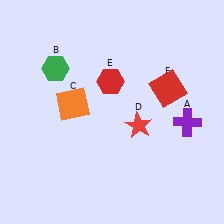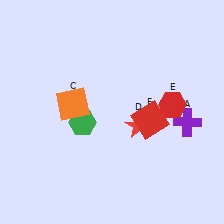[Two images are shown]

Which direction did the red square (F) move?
The red square (F) moved down.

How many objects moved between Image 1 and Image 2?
3 objects moved between the two images.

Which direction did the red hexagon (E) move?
The red hexagon (E) moved right.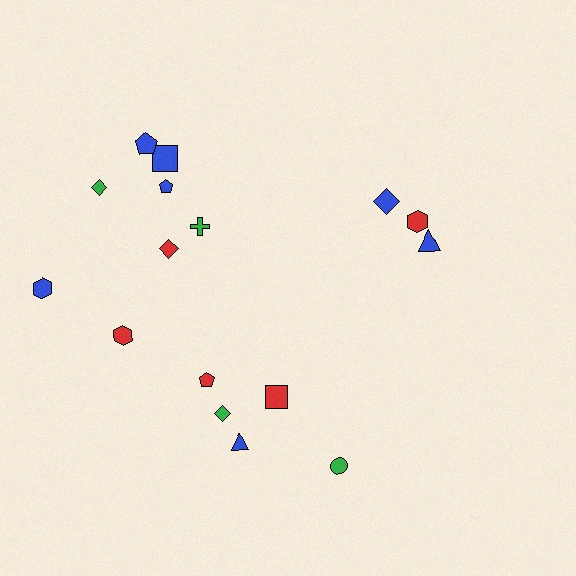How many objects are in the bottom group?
There are 5 objects.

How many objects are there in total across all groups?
There are 16 objects.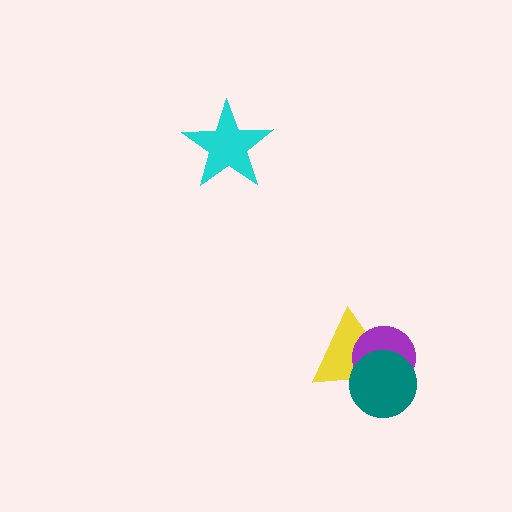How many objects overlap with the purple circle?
2 objects overlap with the purple circle.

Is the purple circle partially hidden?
Yes, it is partially covered by another shape.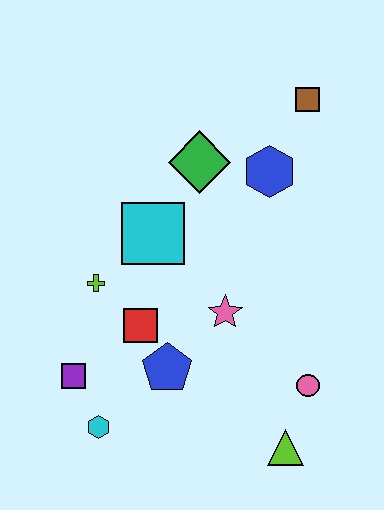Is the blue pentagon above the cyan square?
No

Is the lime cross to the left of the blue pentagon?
Yes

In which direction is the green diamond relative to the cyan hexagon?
The green diamond is above the cyan hexagon.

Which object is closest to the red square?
The blue pentagon is closest to the red square.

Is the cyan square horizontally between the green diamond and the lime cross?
Yes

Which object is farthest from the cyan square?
The lime triangle is farthest from the cyan square.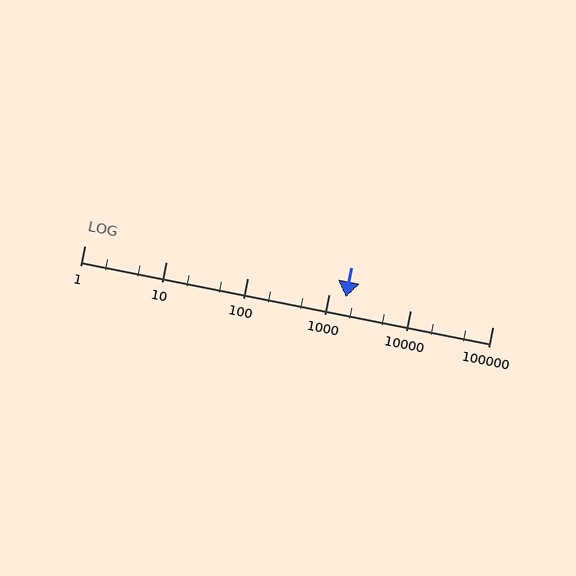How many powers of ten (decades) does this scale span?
The scale spans 5 decades, from 1 to 100000.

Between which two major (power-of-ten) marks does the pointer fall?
The pointer is between 1000 and 10000.